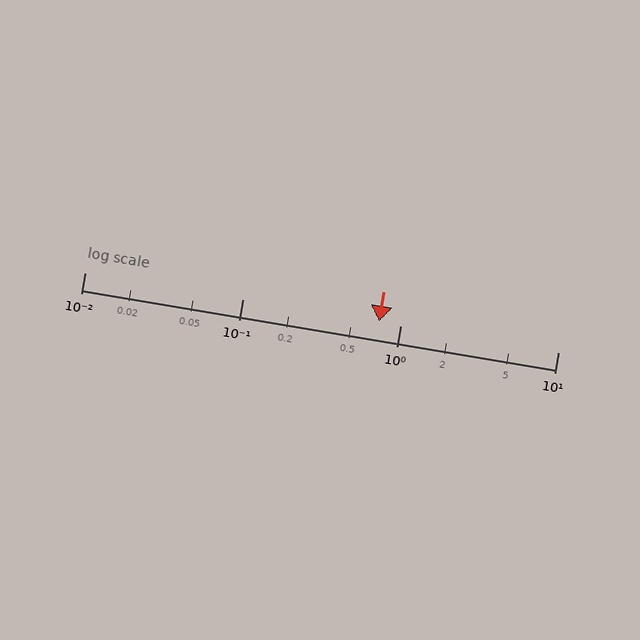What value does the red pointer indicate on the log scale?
The pointer indicates approximately 0.73.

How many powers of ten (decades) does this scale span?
The scale spans 3 decades, from 0.01 to 10.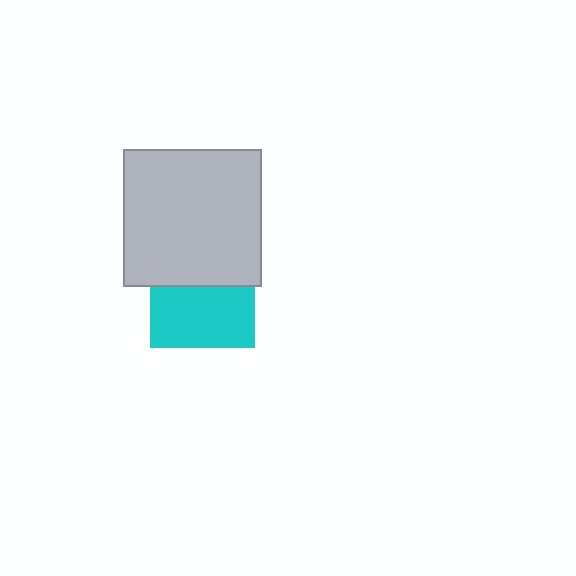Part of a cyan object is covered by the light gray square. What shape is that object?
It is a square.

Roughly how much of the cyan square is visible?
About half of it is visible (roughly 58%).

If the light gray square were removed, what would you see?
You would see the complete cyan square.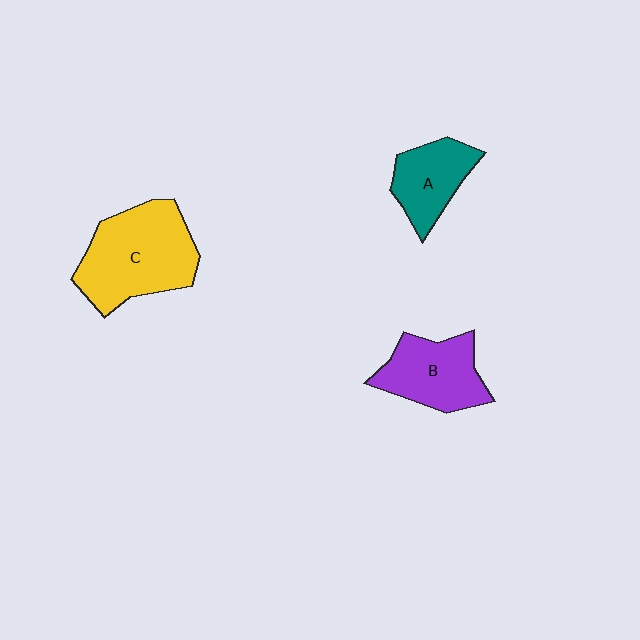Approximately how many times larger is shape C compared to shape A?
Approximately 1.8 times.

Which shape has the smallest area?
Shape A (teal).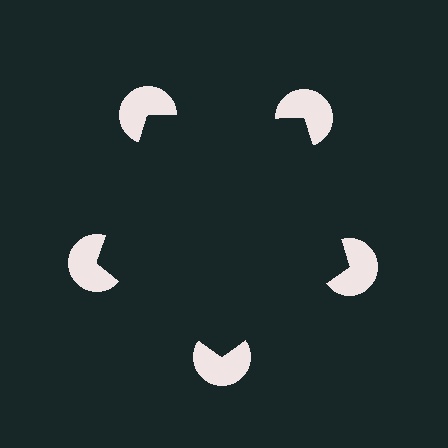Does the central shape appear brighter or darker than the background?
It typically appears slightly darker than the background, even though no actual brightness change is drawn.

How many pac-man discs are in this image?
There are 5 — one at each vertex of the illusory pentagon.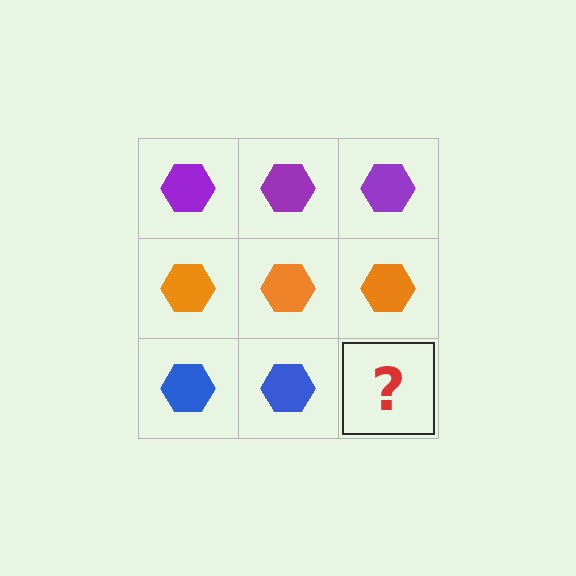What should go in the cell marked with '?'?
The missing cell should contain a blue hexagon.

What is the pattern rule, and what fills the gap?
The rule is that each row has a consistent color. The gap should be filled with a blue hexagon.